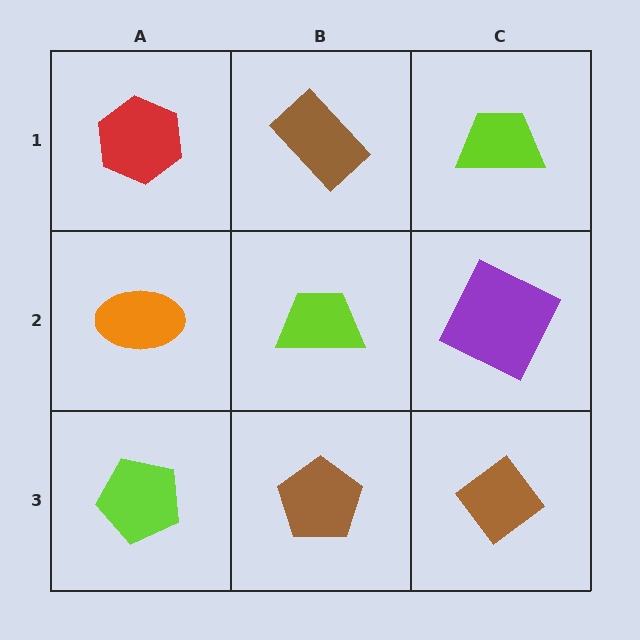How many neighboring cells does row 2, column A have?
3.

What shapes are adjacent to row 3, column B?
A lime trapezoid (row 2, column B), a lime pentagon (row 3, column A), a brown diamond (row 3, column C).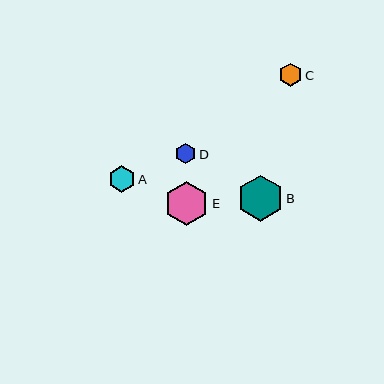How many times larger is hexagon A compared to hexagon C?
Hexagon A is approximately 1.2 times the size of hexagon C.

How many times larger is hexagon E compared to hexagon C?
Hexagon E is approximately 1.9 times the size of hexagon C.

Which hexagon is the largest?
Hexagon B is the largest with a size of approximately 46 pixels.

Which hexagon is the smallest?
Hexagon D is the smallest with a size of approximately 20 pixels.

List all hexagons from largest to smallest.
From largest to smallest: B, E, A, C, D.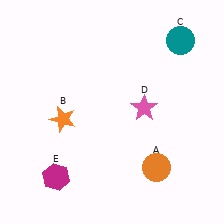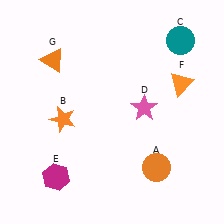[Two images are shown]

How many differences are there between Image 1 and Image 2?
There are 2 differences between the two images.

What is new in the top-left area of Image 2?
An orange triangle (G) was added in the top-left area of Image 2.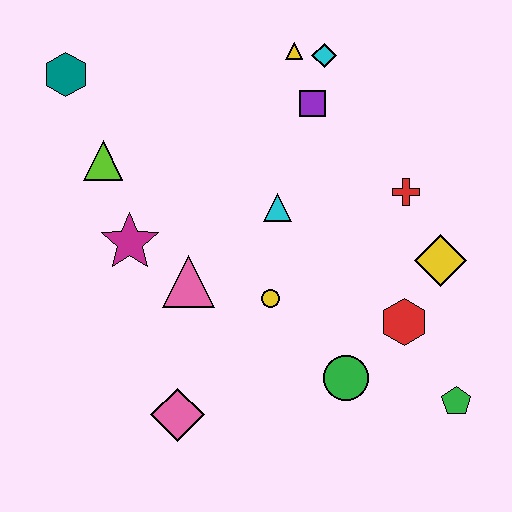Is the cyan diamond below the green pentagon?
No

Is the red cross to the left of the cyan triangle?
No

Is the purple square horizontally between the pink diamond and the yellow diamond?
Yes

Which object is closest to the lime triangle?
The magenta star is closest to the lime triangle.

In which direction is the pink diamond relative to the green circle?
The pink diamond is to the left of the green circle.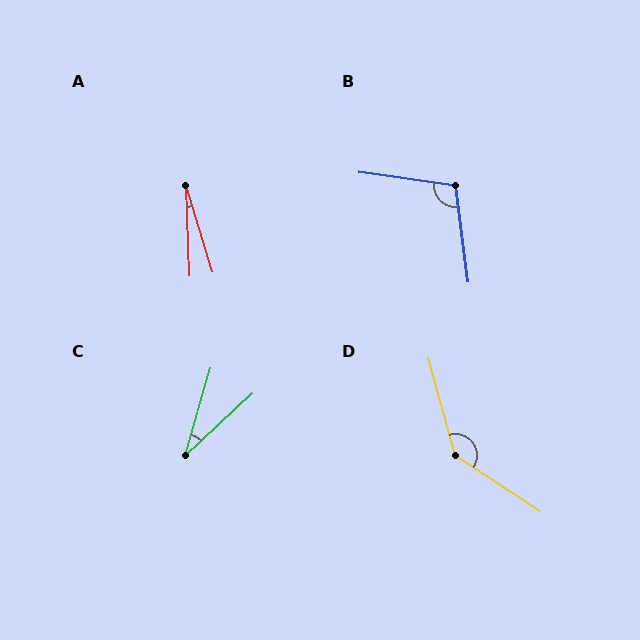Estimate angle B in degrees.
Approximately 105 degrees.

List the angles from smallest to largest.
A (15°), C (31°), B (105°), D (139°).